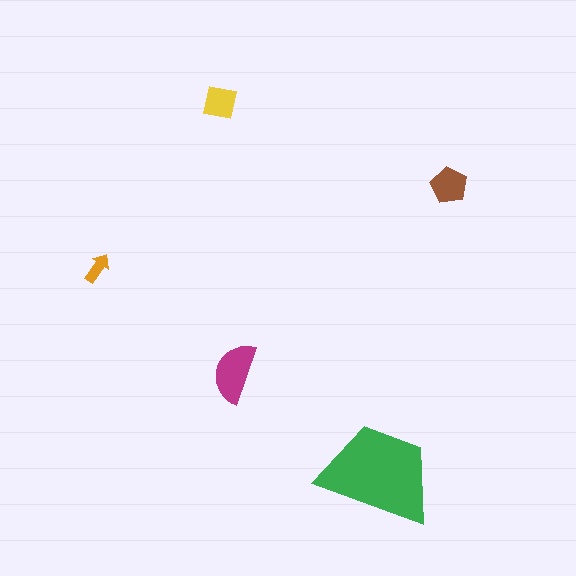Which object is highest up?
The yellow square is topmost.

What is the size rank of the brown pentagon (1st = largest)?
3rd.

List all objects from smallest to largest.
The orange arrow, the yellow square, the brown pentagon, the magenta semicircle, the green trapezoid.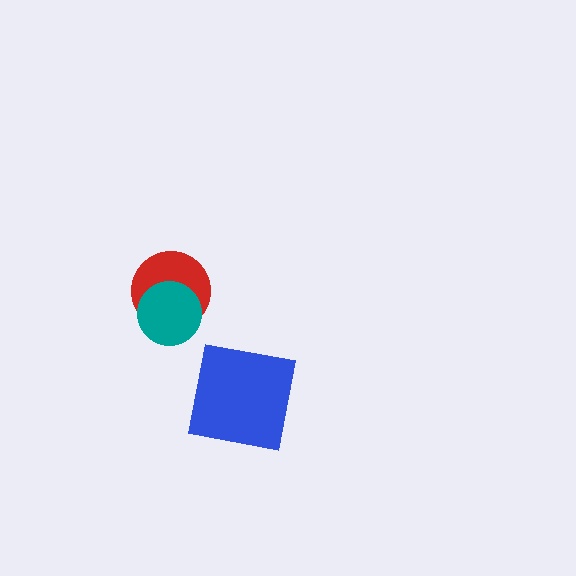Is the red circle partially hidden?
Yes, it is partially covered by another shape.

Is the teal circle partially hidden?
No, no other shape covers it.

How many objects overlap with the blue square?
0 objects overlap with the blue square.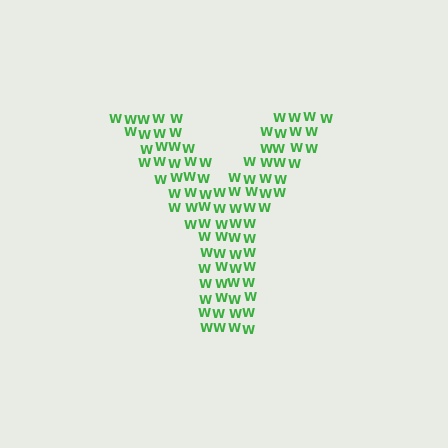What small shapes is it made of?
It is made of small letter W's.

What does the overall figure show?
The overall figure shows the letter Y.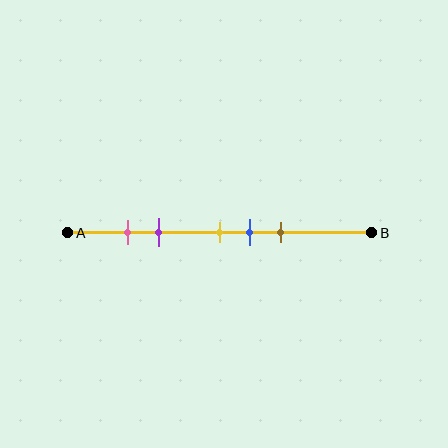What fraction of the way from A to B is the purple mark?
The purple mark is approximately 30% (0.3) of the way from A to B.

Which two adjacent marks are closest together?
The pink and purple marks are the closest adjacent pair.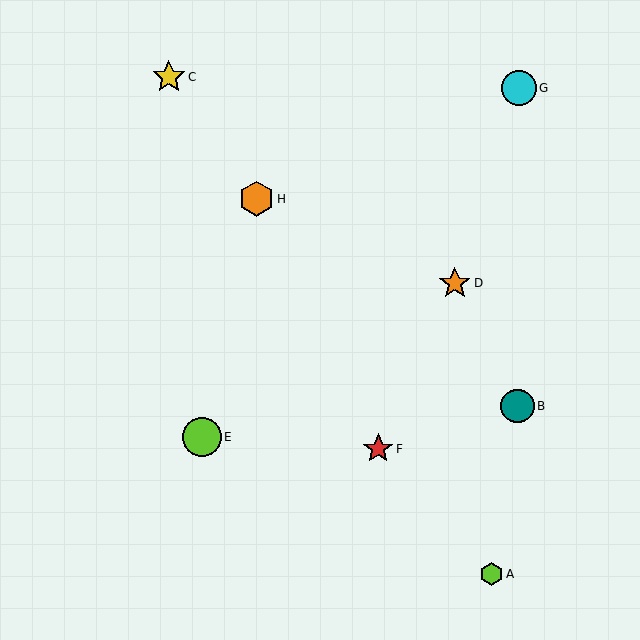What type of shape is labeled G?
Shape G is a cyan circle.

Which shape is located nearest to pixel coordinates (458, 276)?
The orange star (labeled D) at (455, 283) is nearest to that location.